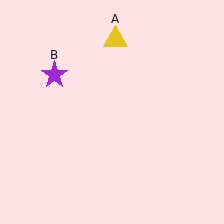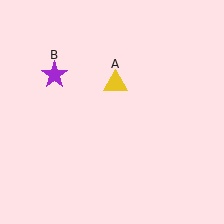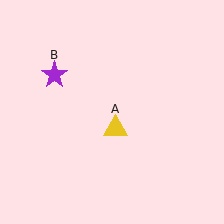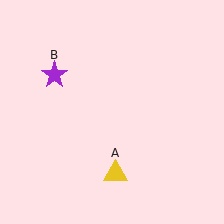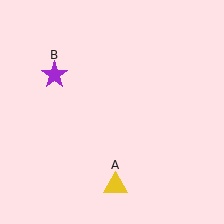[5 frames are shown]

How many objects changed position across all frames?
1 object changed position: yellow triangle (object A).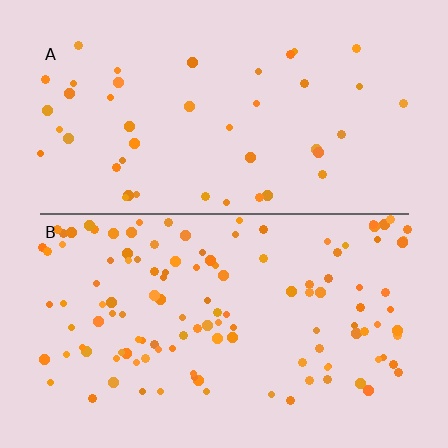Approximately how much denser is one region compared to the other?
Approximately 2.7× — region B over region A.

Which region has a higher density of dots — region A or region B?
B (the bottom).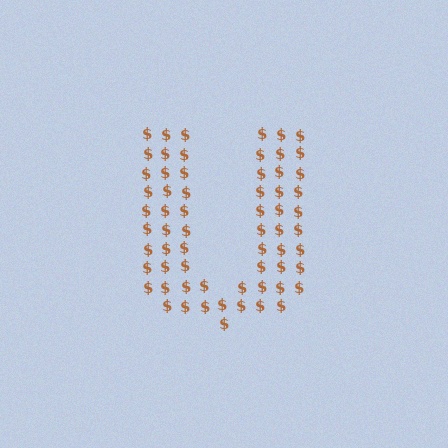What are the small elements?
The small elements are dollar signs.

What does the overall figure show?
The overall figure shows the letter U.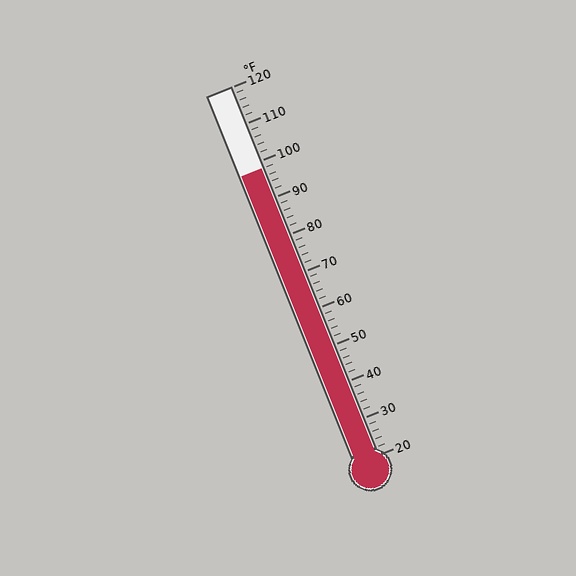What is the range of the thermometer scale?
The thermometer scale ranges from 20°F to 120°F.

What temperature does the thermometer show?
The thermometer shows approximately 98°F.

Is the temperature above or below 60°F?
The temperature is above 60°F.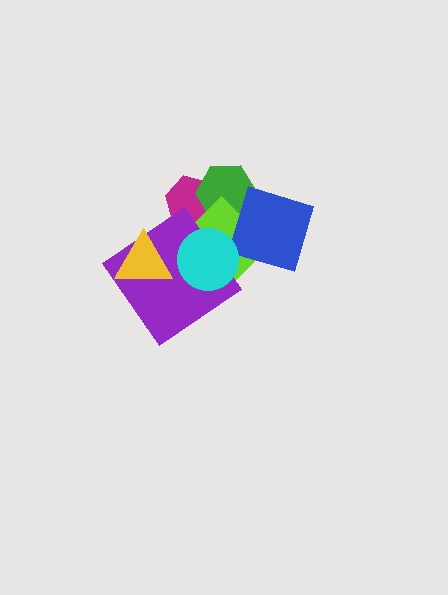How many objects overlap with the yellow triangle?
1 object overlaps with the yellow triangle.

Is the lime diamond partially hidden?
Yes, it is partially covered by another shape.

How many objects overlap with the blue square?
1 object overlaps with the blue square.